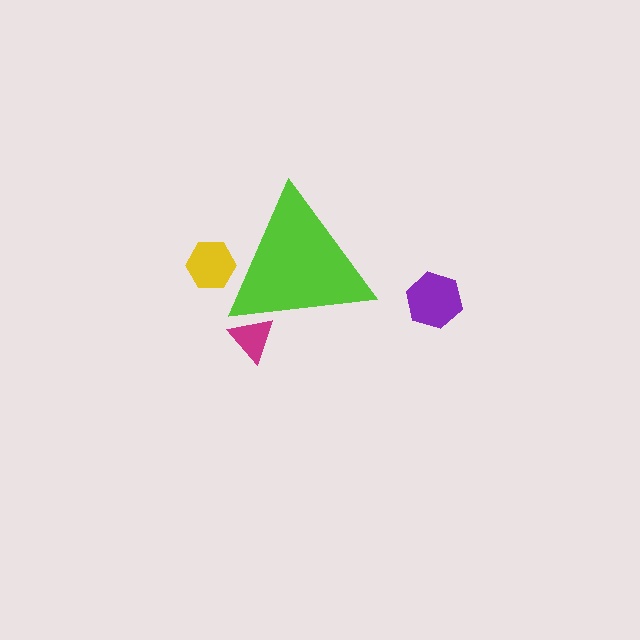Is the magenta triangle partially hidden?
Yes, the magenta triangle is partially hidden behind the lime triangle.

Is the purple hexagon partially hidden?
No, the purple hexagon is fully visible.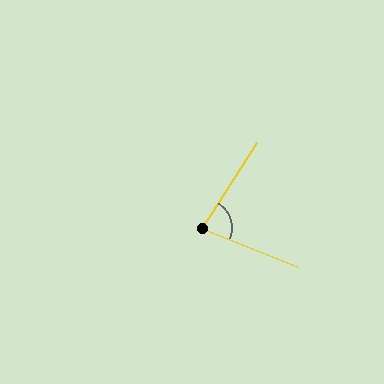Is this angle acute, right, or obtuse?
It is acute.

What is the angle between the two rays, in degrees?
Approximately 79 degrees.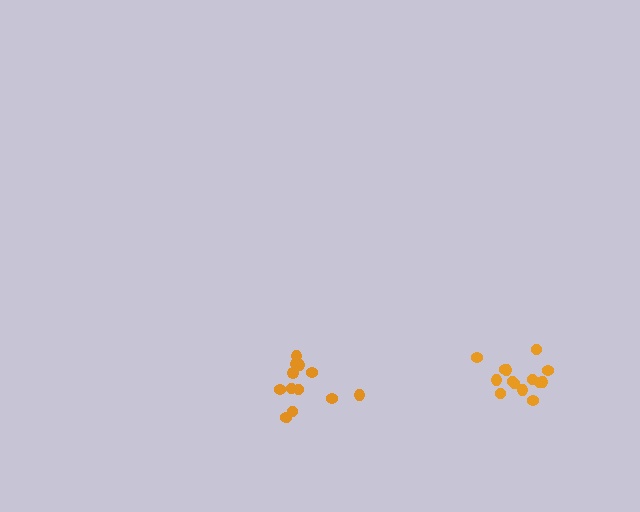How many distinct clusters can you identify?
There are 2 distinct clusters.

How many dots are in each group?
Group 1: 14 dots, Group 2: 14 dots (28 total).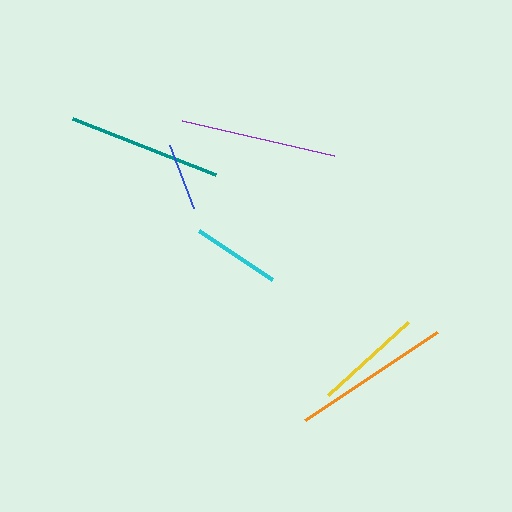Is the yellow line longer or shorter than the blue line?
The yellow line is longer than the blue line.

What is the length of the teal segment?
The teal segment is approximately 154 pixels long.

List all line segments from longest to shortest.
From longest to shortest: orange, purple, teal, yellow, cyan, blue.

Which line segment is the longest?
The orange line is the longest at approximately 159 pixels.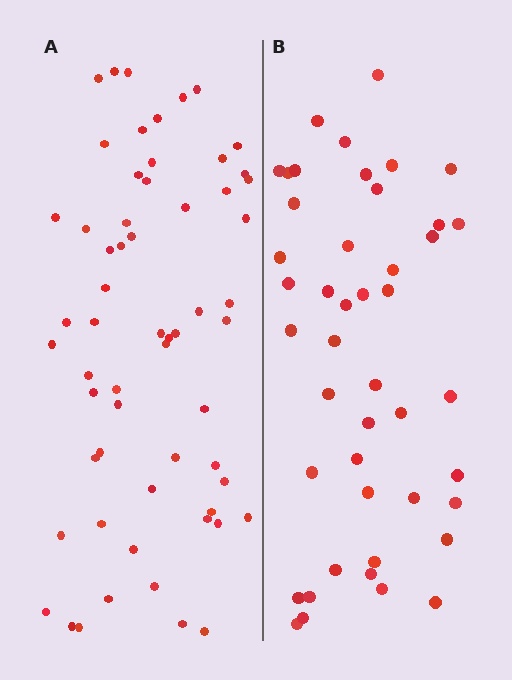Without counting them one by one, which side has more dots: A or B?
Region A (the left region) has more dots.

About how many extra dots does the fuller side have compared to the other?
Region A has approximately 15 more dots than region B.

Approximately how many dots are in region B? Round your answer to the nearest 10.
About 40 dots. (The exact count is 45, which rounds to 40.)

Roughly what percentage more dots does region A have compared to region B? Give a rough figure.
About 35% more.